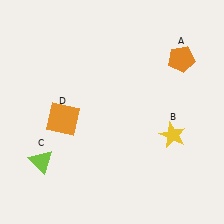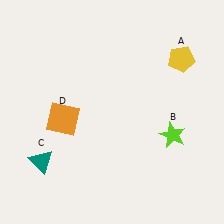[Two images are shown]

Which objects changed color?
A changed from orange to yellow. B changed from yellow to lime. C changed from lime to teal.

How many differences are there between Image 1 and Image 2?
There are 3 differences between the two images.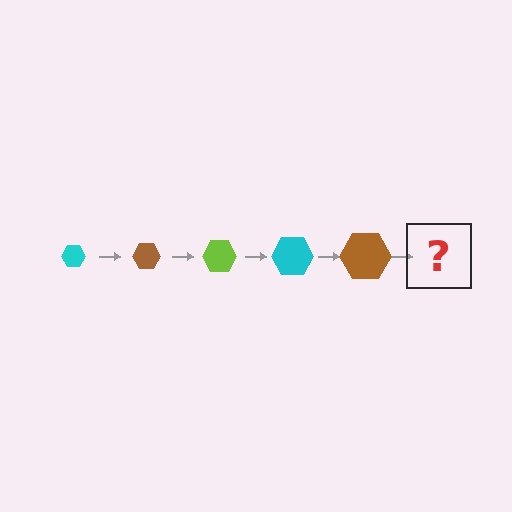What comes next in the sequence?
The next element should be a lime hexagon, larger than the previous one.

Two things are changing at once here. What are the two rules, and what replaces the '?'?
The two rules are that the hexagon grows larger each step and the color cycles through cyan, brown, and lime. The '?' should be a lime hexagon, larger than the previous one.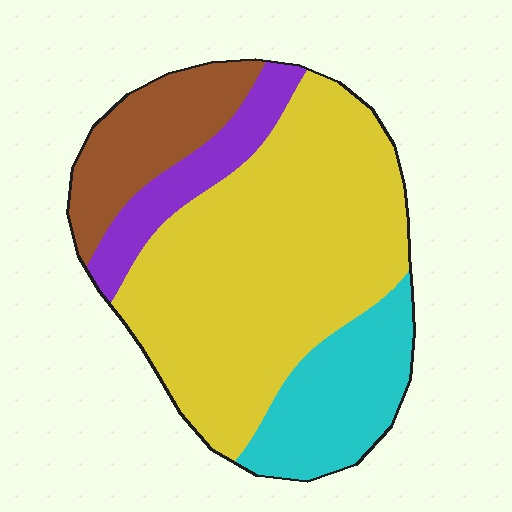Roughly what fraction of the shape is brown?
Brown takes up about one sixth (1/6) of the shape.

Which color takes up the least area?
Purple, at roughly 10%.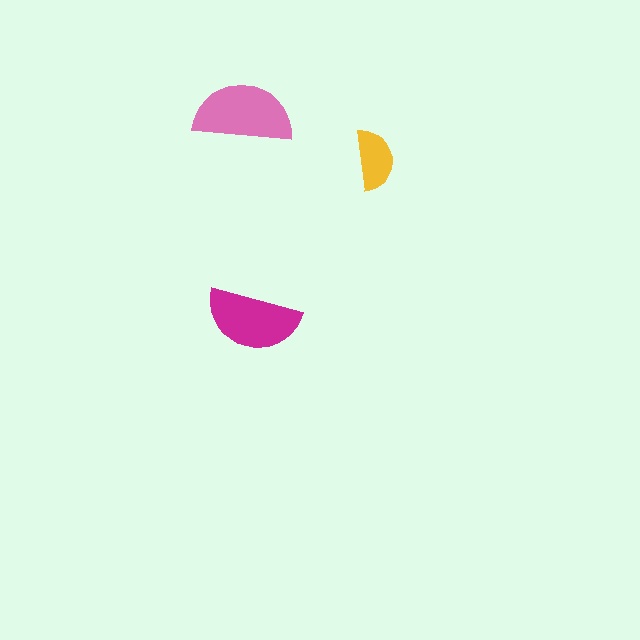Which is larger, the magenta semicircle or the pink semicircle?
The pink one.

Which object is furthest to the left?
The pink semicircle is leftmost.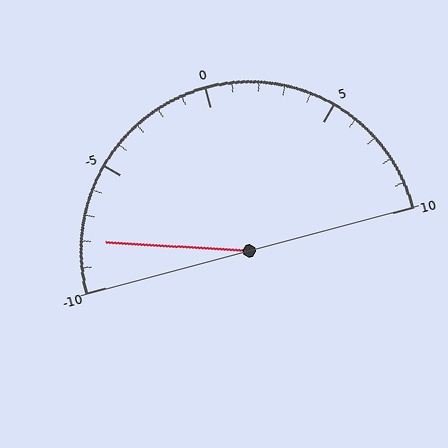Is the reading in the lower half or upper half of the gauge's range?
The reading is in the lower half of the range (-10 to 10).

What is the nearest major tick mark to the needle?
The nearest major tick mark is -10.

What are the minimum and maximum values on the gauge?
The gauge ranges from -10 to 10.